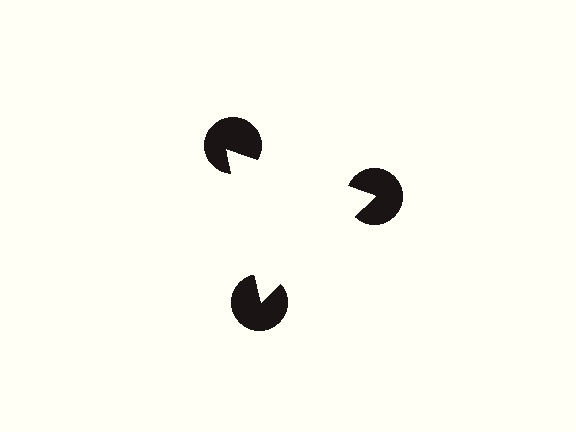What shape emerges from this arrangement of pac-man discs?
An illusory triangle — its edges are inferred from the aligned wedge cuts in the pac-man discs, not physically drawn.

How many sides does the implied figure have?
3 sides.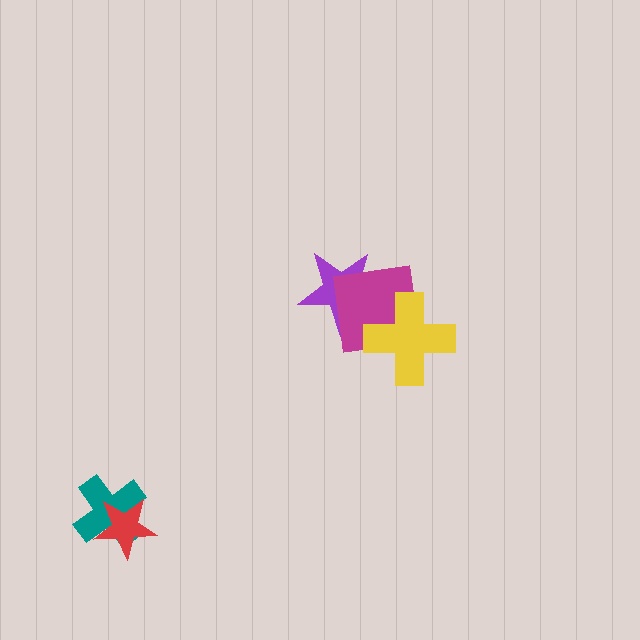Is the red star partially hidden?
No, no other shape covers it.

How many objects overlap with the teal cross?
1 object overlaps with the teal cross.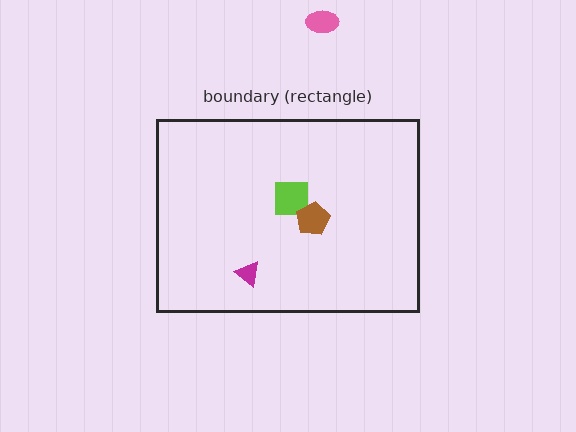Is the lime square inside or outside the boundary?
Inside.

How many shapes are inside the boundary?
3 inside, 1 outside.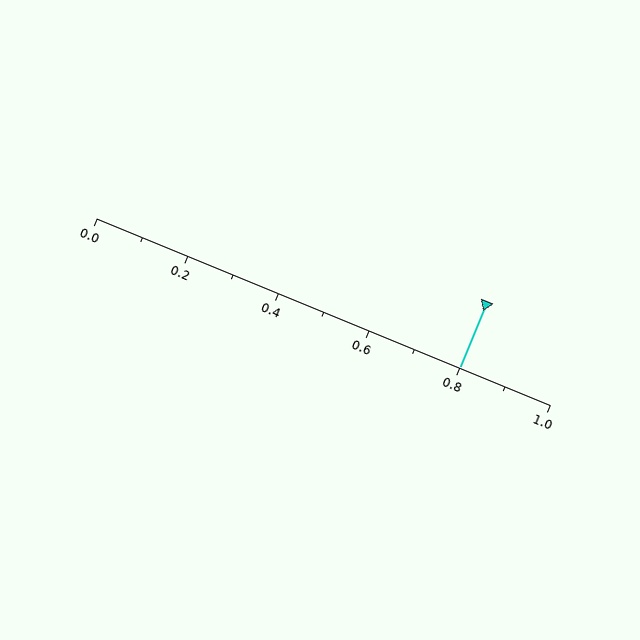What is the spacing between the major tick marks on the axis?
The major ticks are spaced 0.2 apart.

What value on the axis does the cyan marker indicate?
The marker indicates approximately 0.8.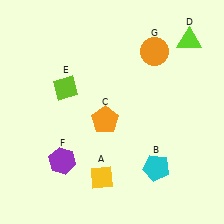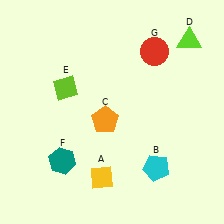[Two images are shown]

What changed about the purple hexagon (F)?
In Image 1, F is purple. In Image 2, it changed to teal.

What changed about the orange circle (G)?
In Image 1, G is orange. In Image 2, it changed to red.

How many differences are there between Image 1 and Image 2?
There are 2 differences between the two images.